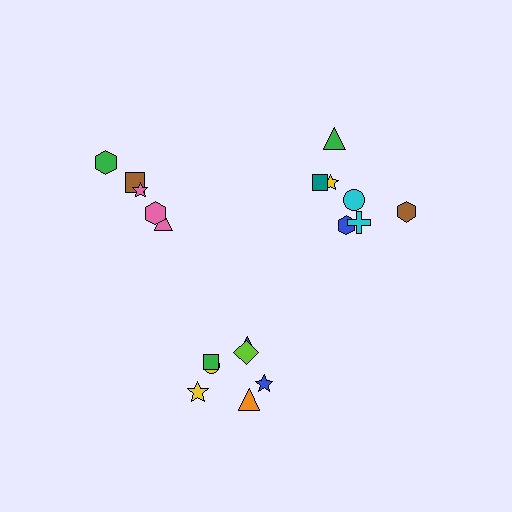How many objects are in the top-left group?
There are 5 objects.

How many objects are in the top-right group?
There are 7 objects.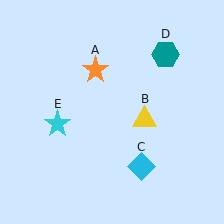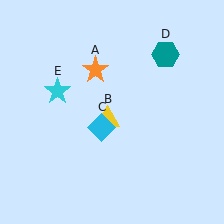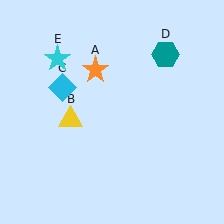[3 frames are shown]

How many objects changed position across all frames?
3 objects changed position: yellow triangle (object B), cyan diamond (object C), cyan star (object E).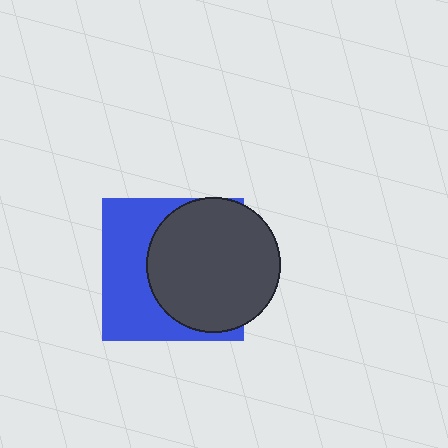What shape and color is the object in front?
The object in front is a dark gray circle.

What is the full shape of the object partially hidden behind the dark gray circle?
The partially hidden object is a blue square.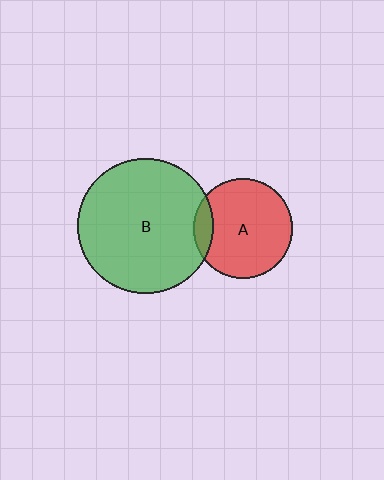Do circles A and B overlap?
Yes.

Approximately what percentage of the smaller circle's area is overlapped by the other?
Approximately 10%.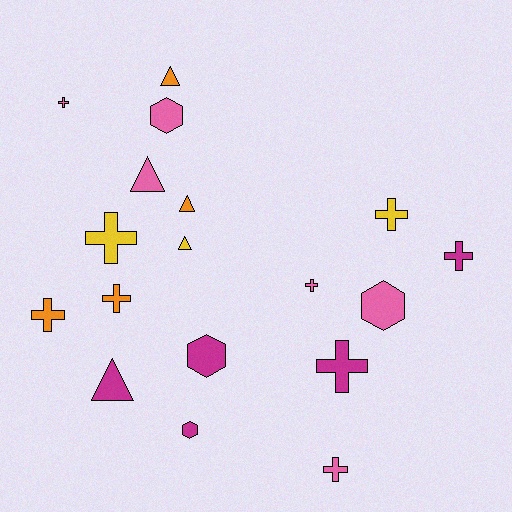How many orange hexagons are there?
There are no orange hexagons.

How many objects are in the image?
There are 18 objects.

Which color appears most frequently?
Pink, with 6 objects.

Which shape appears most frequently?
Cross, with 9 objects.